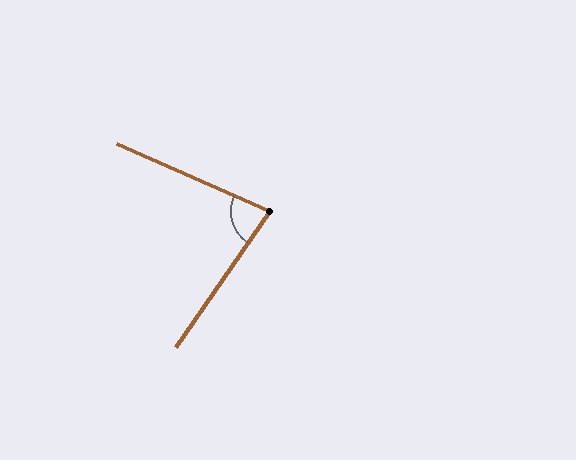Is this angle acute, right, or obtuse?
It is acute.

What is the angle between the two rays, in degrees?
Approximately 79 degrees.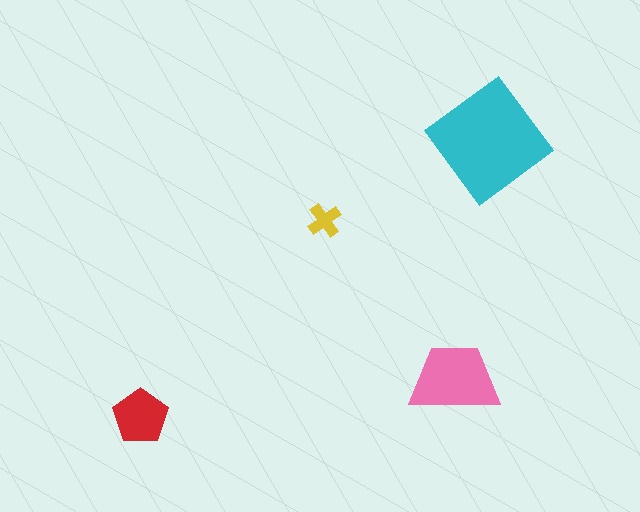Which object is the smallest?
The yellow cross.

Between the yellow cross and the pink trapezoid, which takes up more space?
The pink trapezoid.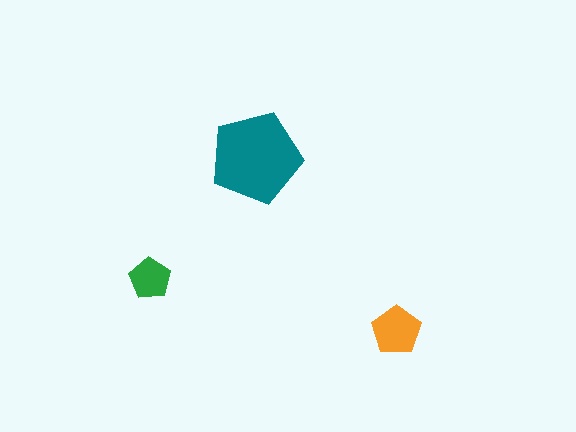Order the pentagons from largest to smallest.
the teal one, the orange one, the green one.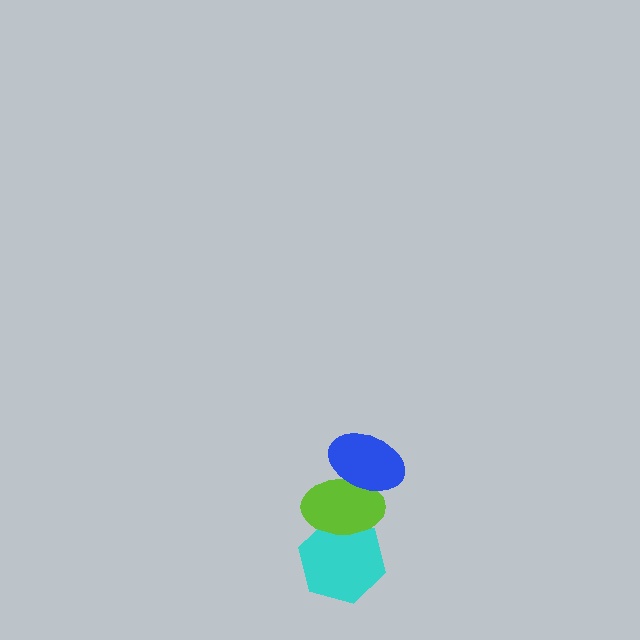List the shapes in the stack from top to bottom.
From top to bottom: the blue ellipse, the lime ellipse, the cyan hexagon.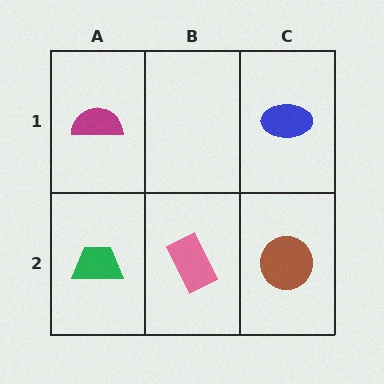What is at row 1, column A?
A magenta semicircle.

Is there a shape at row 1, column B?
No, that cell is empty.